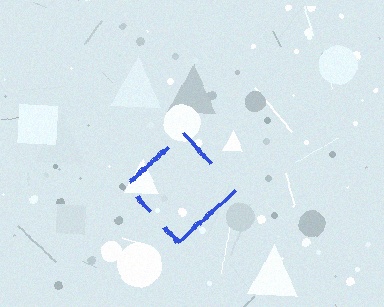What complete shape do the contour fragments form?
The contour fragments form a diamond.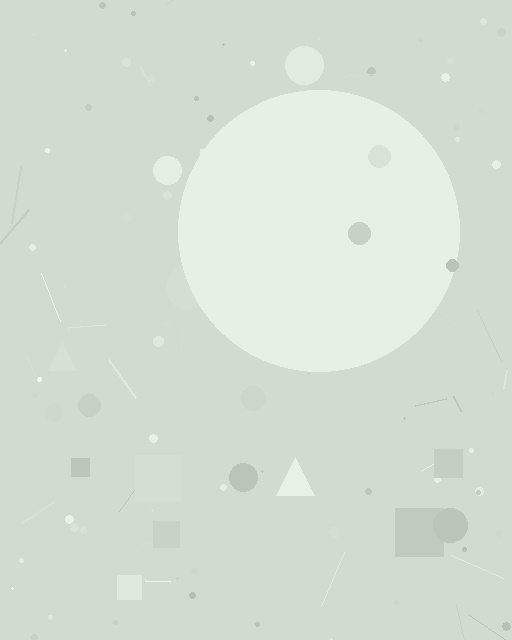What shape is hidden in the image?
A circle is hidden in the image.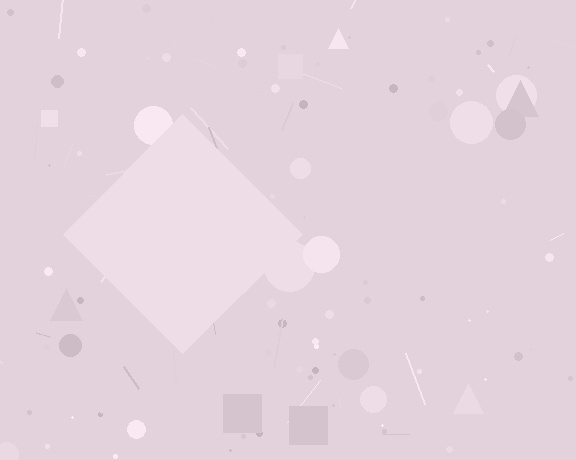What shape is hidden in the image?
A diamond is hidden in the image.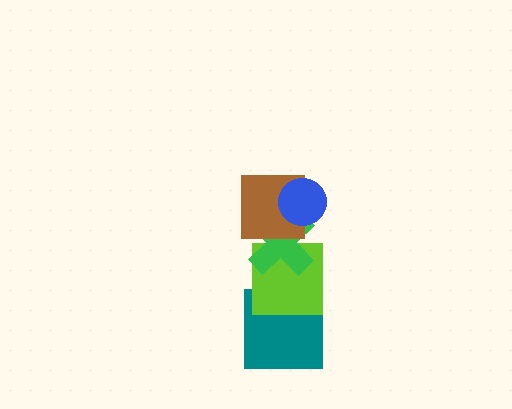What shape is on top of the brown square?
The blue circle is on top of the brown square.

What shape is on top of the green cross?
The brown square is on top of the green cross.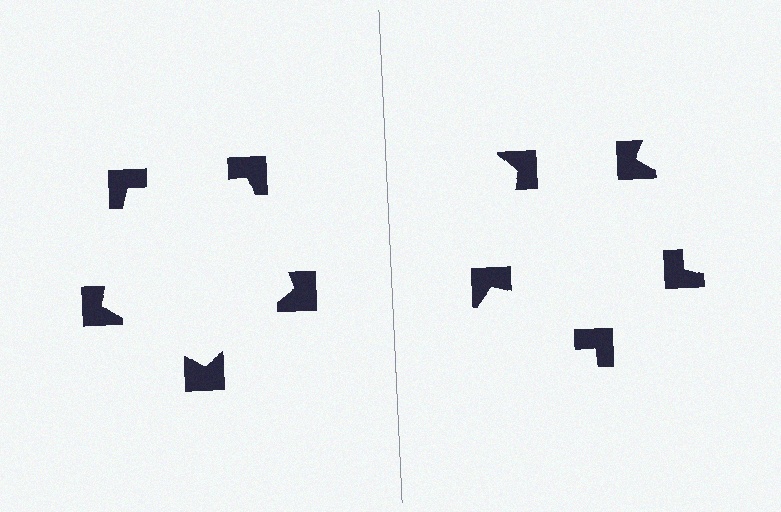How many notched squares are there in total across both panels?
10 — 5 on each side.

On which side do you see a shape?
An illusory pentagon appears on the left side. On the right side the wedge cuts are rotated, so no coherent shape forms.